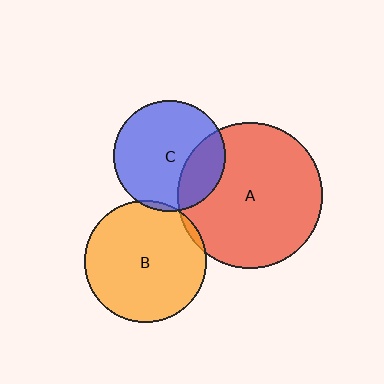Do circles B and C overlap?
Yes.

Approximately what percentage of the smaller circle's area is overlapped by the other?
Approximately 5%.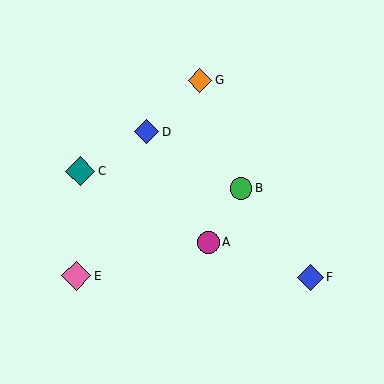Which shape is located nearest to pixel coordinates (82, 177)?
The teal diamond (labeled C) at (80, 171) is nearest to that location.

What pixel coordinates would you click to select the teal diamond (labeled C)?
Click at (80, 171) to select the teal diamond C.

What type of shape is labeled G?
Shape G is an orange diamond.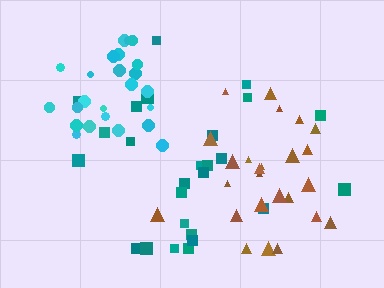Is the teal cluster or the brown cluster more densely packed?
Brown.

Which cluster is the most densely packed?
Cyan.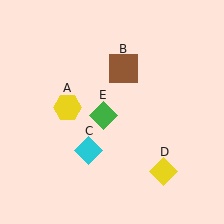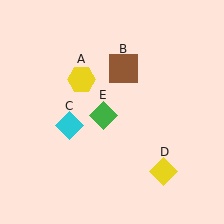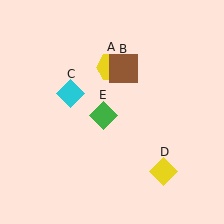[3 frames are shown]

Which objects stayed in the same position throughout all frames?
Brown square (object B) and yellow diamond (object D) and green diamond (object E) remained stationary.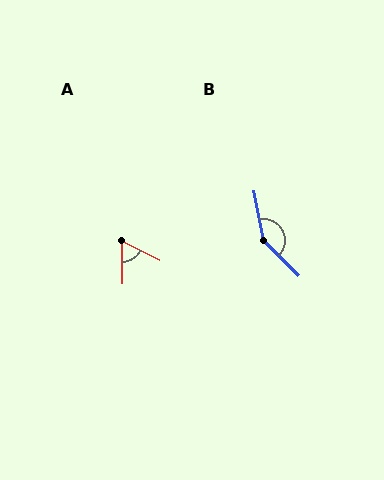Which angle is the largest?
B, at approximately 146 degrees.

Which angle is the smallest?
A, at approximately 63 degrees.